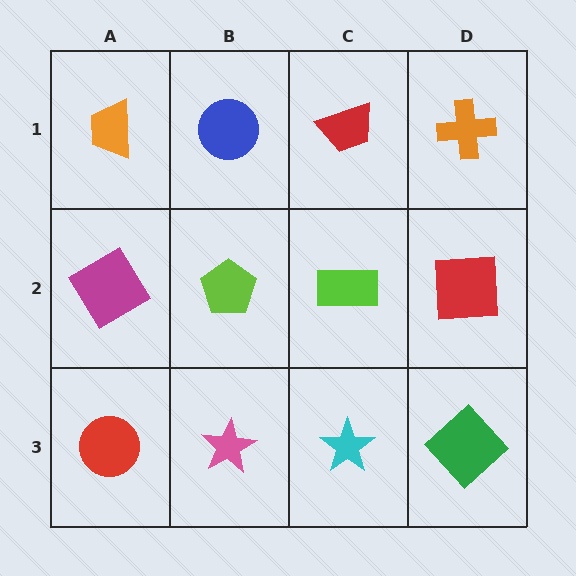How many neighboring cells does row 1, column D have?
2.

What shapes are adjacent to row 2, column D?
An orange cross (row 1, column D), a green diamond (row 3, column D), a lime rectangle (row 2, column C).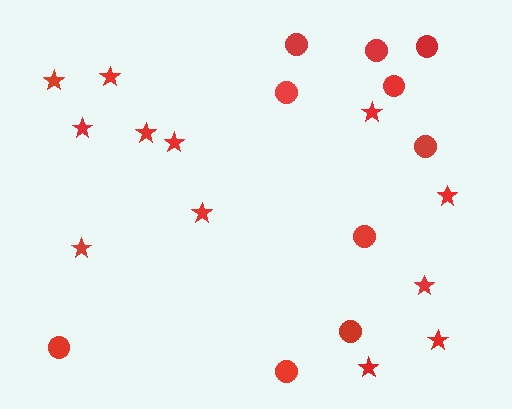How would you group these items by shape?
There are 2 groups: one group of stars (12) and one group of circles (10).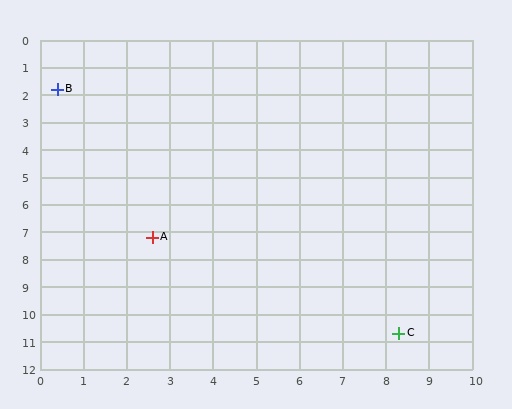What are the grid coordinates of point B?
Point B is at approximately (0.4, 1.8).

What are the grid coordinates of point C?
Point C is at approximately (8.3, 10.7).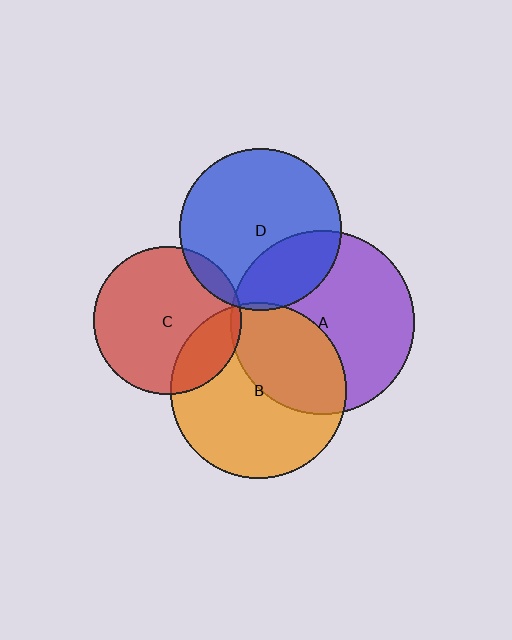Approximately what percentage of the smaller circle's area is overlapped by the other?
Approximately 25%.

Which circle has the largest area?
Circle A (purple).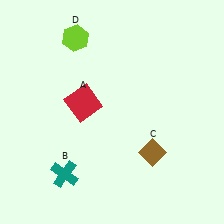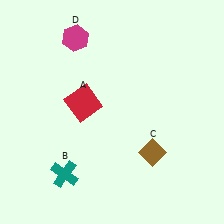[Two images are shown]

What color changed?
The hexagon (D) changed from lime in Image 1 to magenta in Image 2.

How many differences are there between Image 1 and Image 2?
There is 1 difference between the two images.